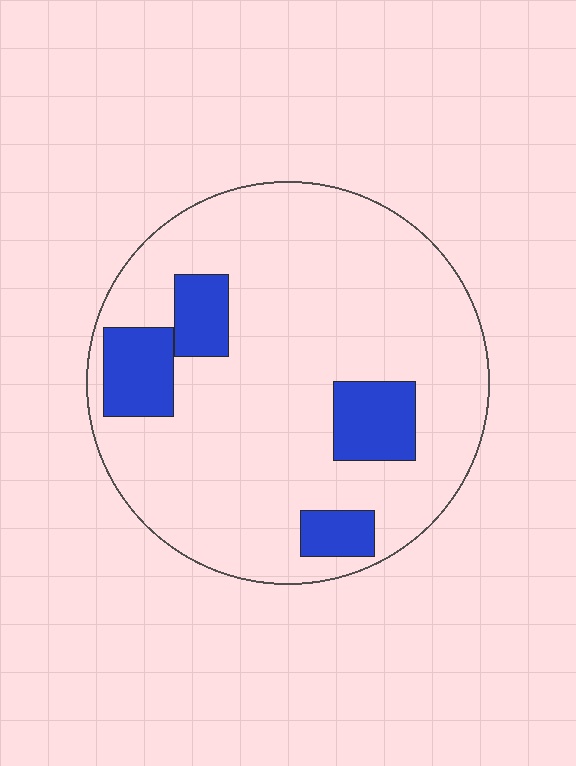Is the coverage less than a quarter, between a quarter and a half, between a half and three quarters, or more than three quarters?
Less than a quarter.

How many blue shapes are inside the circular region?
4.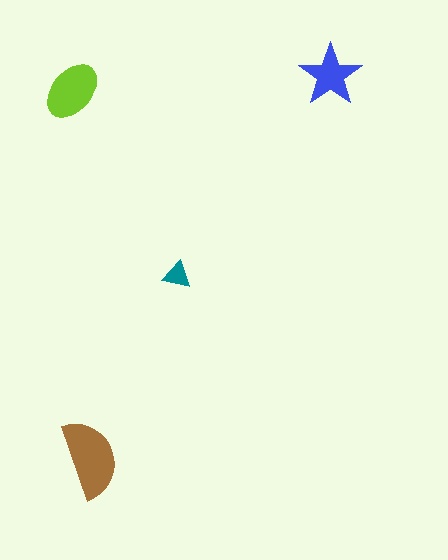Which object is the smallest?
The teal triangle.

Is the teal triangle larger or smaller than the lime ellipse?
Smaller.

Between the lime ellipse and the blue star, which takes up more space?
The lime ellipse.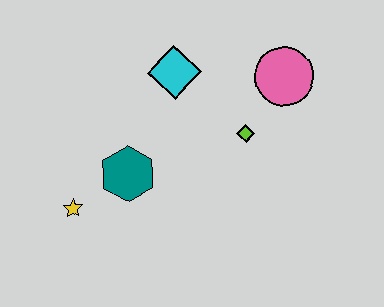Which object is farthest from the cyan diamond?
The yellow star is farthest from the cyan diamond.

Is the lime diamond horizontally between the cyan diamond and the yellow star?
No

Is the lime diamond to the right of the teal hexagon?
Yes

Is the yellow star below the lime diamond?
Yes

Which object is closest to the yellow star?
The teal hexagon is closest to the yellow star.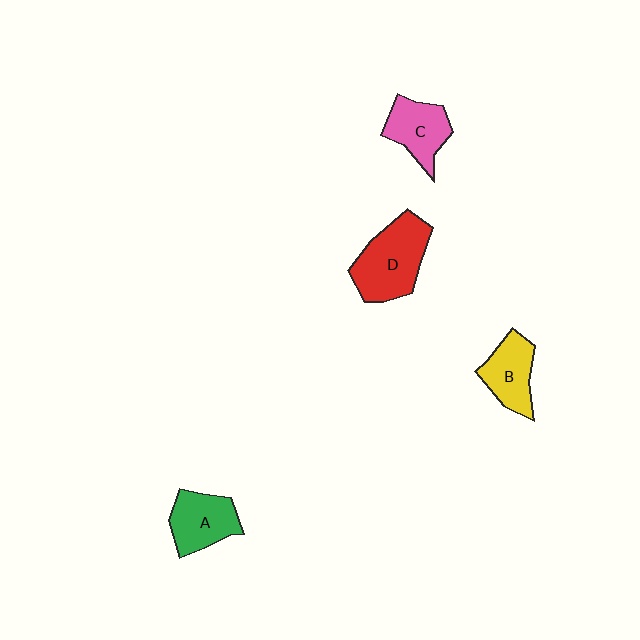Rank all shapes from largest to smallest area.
From largest to smallest: D (red), A (green), C (pink), B (yellow).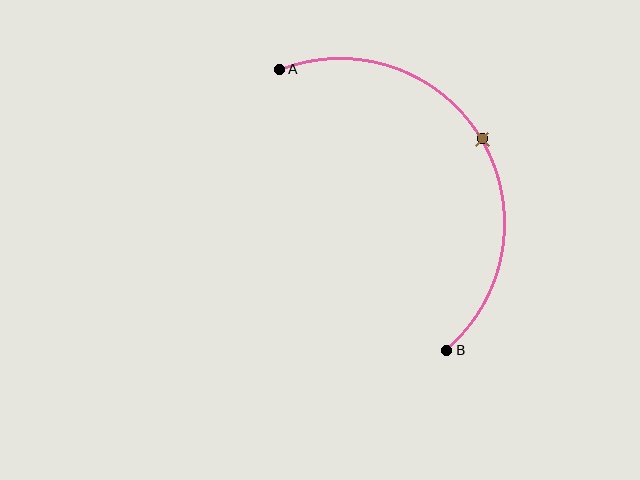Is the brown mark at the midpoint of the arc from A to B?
Yes. The brown mark lies on the arc at equal arc-length from both A and B — it is the arc midpoint.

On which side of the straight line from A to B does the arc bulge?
The arc bulges to the right of the straight line connecting A and B.